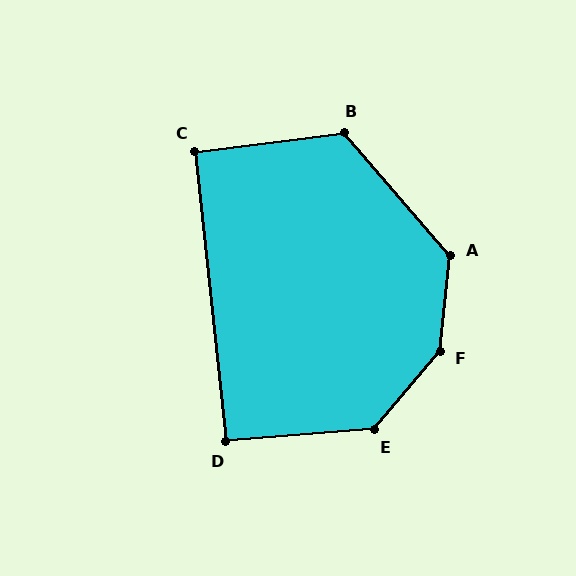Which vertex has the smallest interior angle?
C, at approximately 91 degrees.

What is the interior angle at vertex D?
Approximately 92 degrees (approximately right).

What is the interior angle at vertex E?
Approximately 135 degrees (obtuse).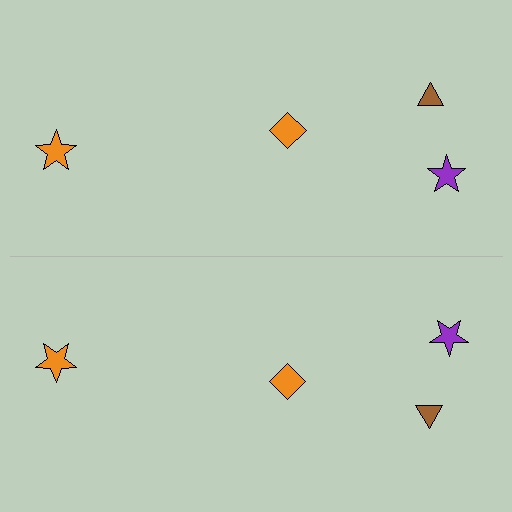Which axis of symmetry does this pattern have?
The pattern has a horizontal axis of symmetry running through the center of the image.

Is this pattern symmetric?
Yes, this pattern has bilateral (reflection) symmetry.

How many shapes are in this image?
There are 8 shapes in this image.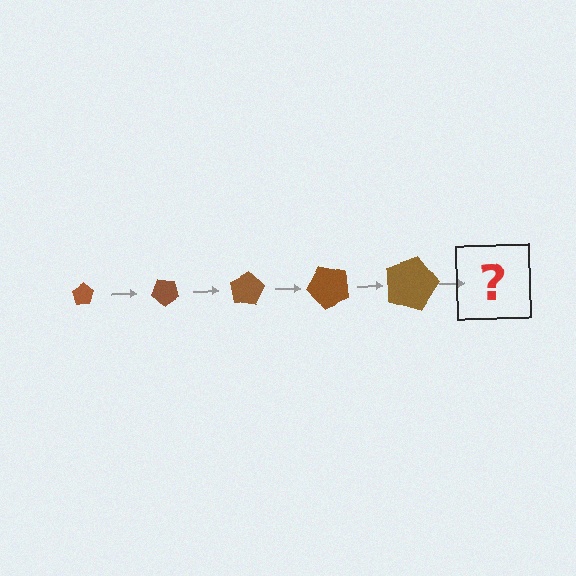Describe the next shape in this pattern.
It should be a pentagon, larger than the previous one and rotated 200 degrees from the start.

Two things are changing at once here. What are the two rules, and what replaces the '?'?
The two rules are that the pentagon grows larger each step and it rotates 40 degrees each step. The '?' should be a pentagon, larger than the previous one and rotated 200 degrees from the start.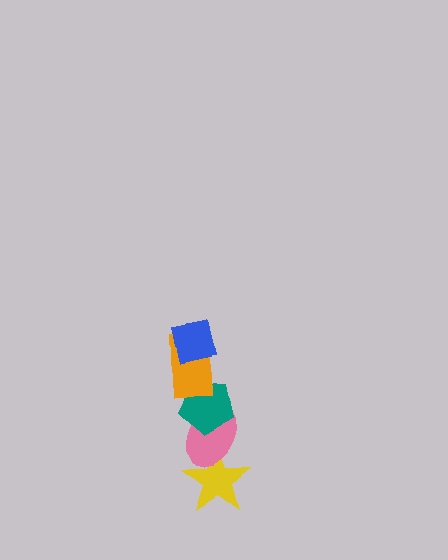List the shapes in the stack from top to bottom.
From top to bottom: the blue square, the orange rectangle, the teal pentagon, the pink ellipse, the yellow star.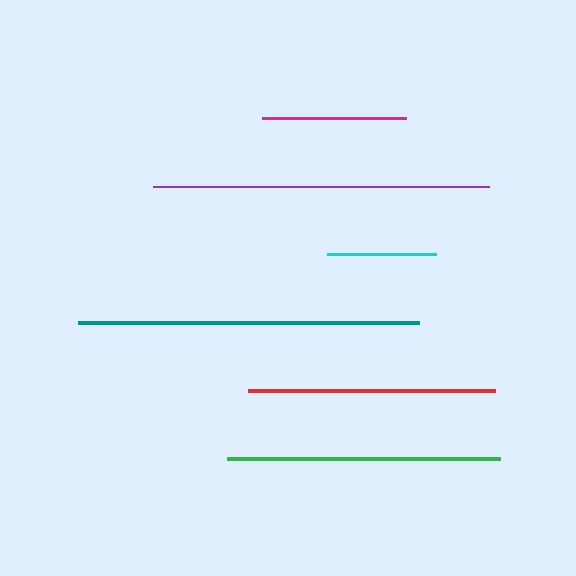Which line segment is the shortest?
The cyan line is the shortest at approximately 109 pixels.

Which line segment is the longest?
The teal line is the longest at approximately 341 pixels.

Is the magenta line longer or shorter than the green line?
The green line is longer than the magenta line.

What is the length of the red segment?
The red segment is approximately 247 pixels long.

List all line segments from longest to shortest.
From longest to shortest: teal, purple, green, red, magenta, cyan.